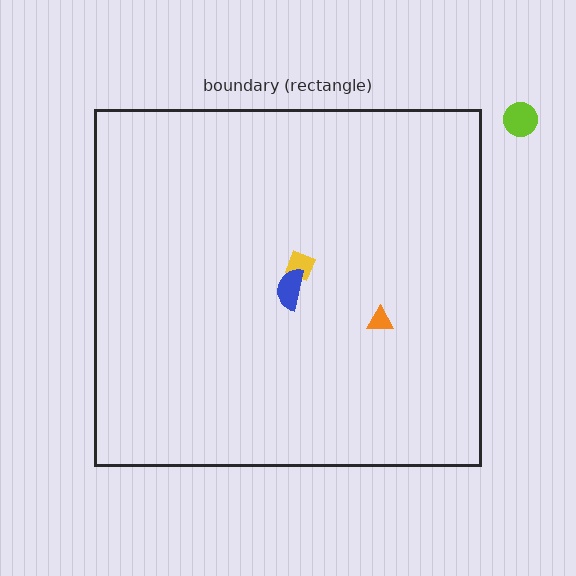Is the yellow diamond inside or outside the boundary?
Inside.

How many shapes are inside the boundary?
3 inside, 1 outside.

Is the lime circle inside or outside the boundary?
Outside.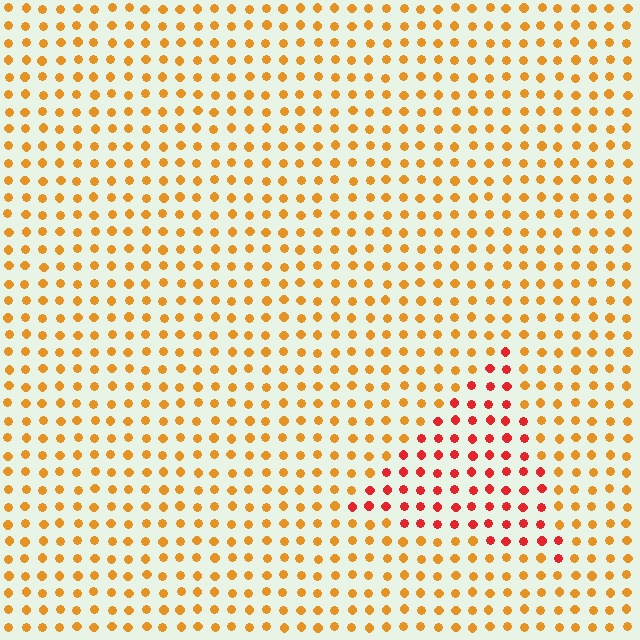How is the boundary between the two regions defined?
The boundary is defined purely by a slight shift in hue (about 37 degrees). Spacing, size, and orientation are identical on both sides.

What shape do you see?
I see a triangle.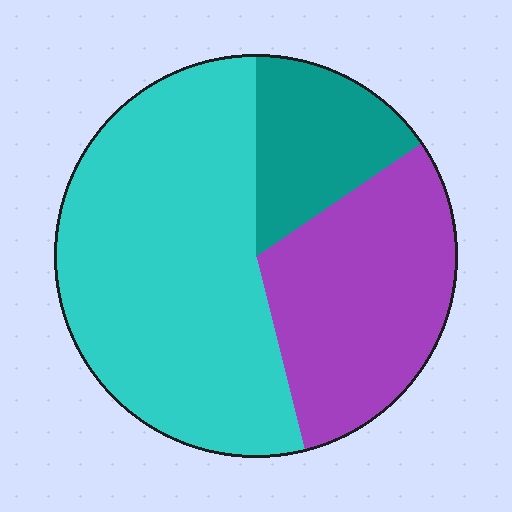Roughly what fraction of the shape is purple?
Purple takes up about one third (1/3) of the shape.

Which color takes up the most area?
Cyan, at roughly 55%.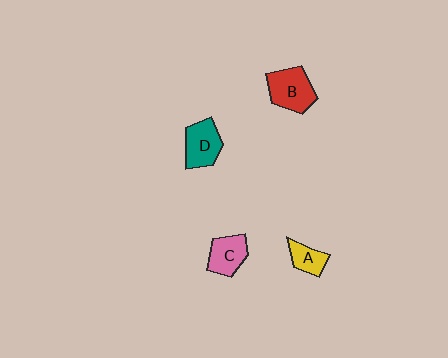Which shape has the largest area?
Shape B (red).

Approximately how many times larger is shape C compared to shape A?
Approximately 1.5 times.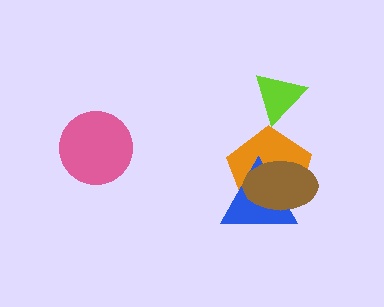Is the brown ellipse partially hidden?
No, no other shape covers it.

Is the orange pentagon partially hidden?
Yes, it is partially covered by another shape.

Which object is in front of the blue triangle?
The brown ellipse is in front of the blue triangle.